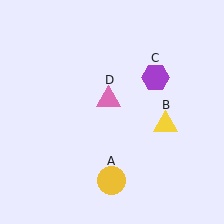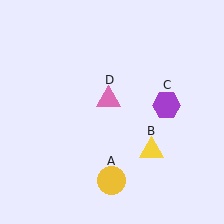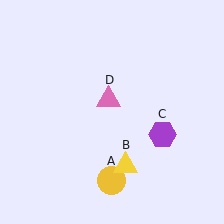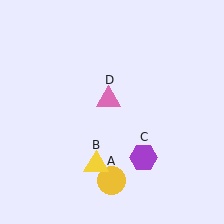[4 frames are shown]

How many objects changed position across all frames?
2 objects changed position: yellow triangle (object B), purple hexagon (object C).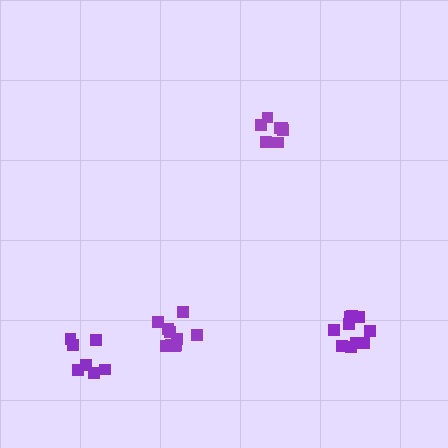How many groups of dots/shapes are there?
There are 4 groups.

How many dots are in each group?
Group 1: 10 dots, Group 2: 7 dots, Group 3: 7 dots, Group 4: 10 dots (34 total).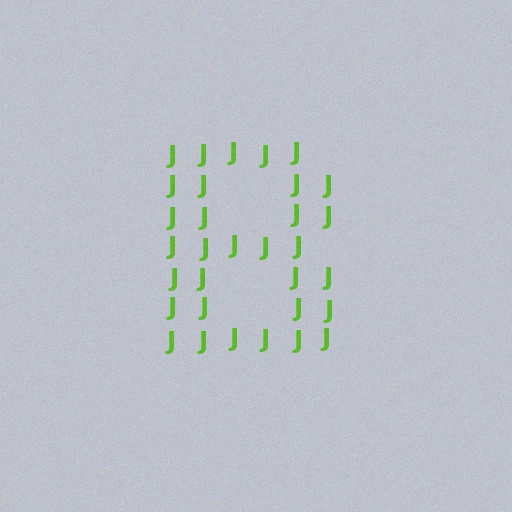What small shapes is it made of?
It is made of small letter J's.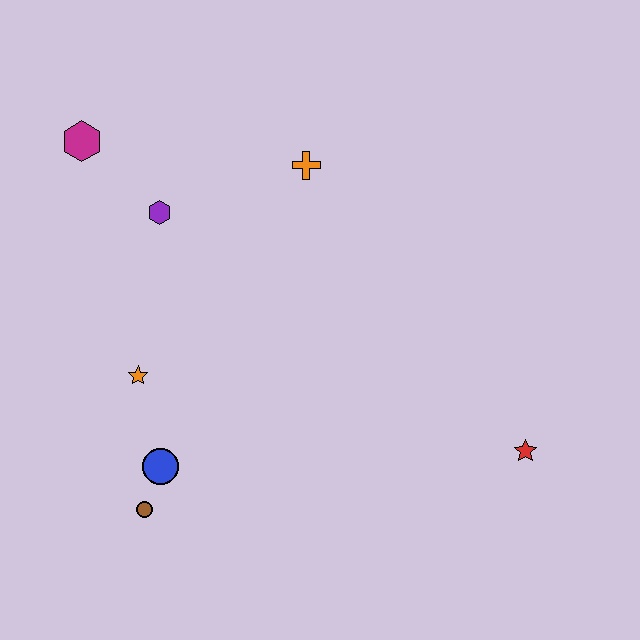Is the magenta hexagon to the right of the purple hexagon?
No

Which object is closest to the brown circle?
The blue circle is closest to the brown circle.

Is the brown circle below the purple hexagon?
Yes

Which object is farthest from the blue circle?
The red star is farthest from the blue circle.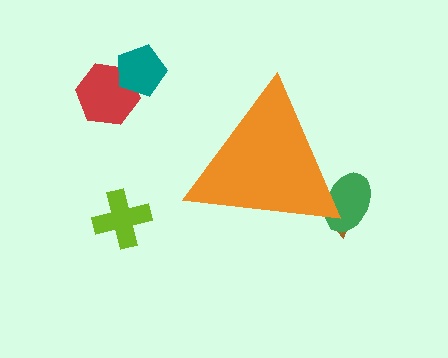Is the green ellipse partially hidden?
Yes, the green ellipse is partially hidden behind the orange triangle.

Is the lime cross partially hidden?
No, the lime cross is fully visible.